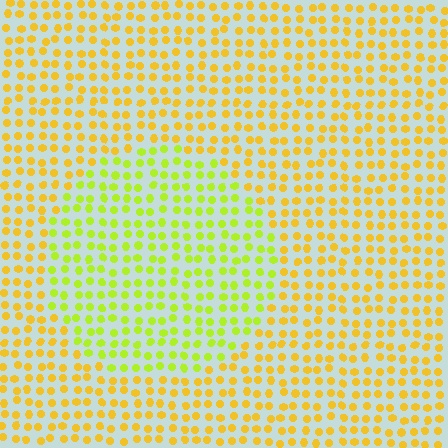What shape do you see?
I see a circle.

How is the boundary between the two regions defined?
The boundary is defined purely by a slight shift in hue (about 35 degrees). Spacing, size, and orientation are identical on both sides.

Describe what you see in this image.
The image is filled with small yellow elements in a uniform arrangement. A circle-shaped region is visible where the elements are tinted to a slightly different hue, forming a subtle color boundary.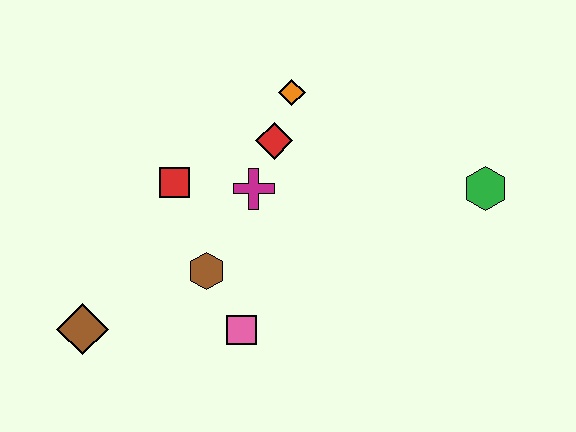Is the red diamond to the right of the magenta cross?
Yes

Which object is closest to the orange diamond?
The red diamond is closest to the orange diamond.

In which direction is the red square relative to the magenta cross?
The red square is to the left of the magenta cross.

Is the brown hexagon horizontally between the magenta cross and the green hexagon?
No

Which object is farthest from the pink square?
The green hexagon is farthest from the pink square.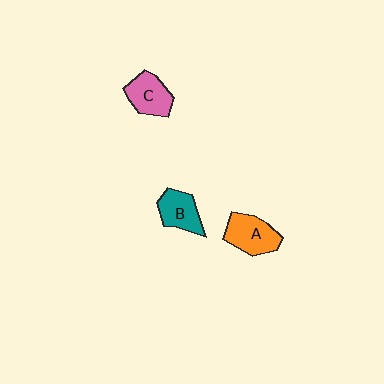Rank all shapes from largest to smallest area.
From largest to smallest: A (orange), C (pink), B (teal).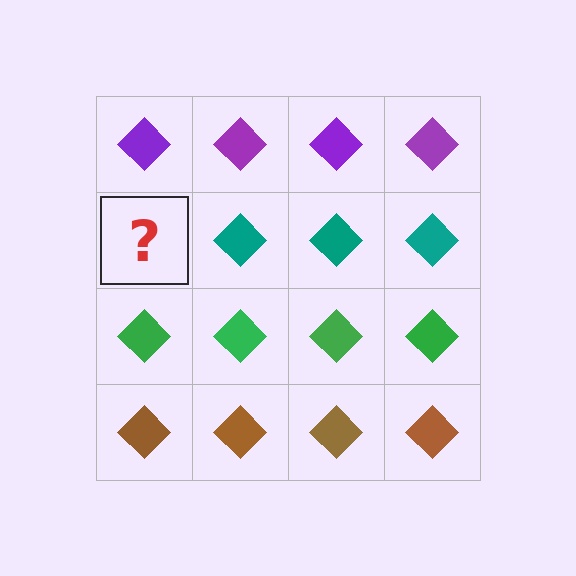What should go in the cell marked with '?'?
The missing cell should contain a teal diamond.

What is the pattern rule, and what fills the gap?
The rule is that each row has a consistent color. The gap should be filled with a teal diamond.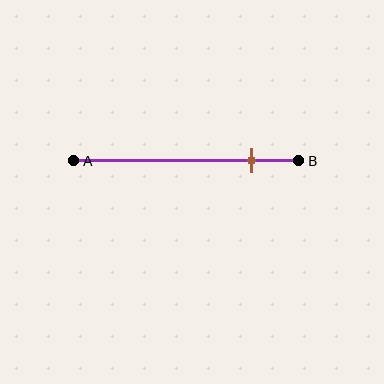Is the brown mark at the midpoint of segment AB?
No, the mark is at about 80% from A, not at the 50% midpoint.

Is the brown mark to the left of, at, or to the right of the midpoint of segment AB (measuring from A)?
The brown mark is to the right of the midpoint of segment AB.